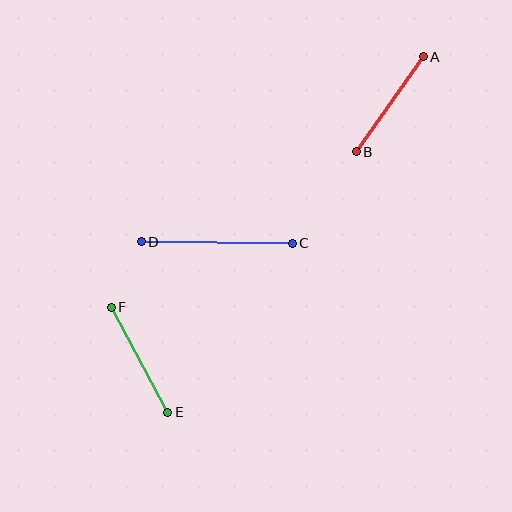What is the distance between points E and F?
The distance is approximately 120 pixels.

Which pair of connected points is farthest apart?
Points C and D are farthest apart.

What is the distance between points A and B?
The distance is approximately 116 pixels.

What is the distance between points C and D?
The distance is approximately 151 pixels.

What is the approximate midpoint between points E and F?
The midpoint is at approximately (140, 360) pixels.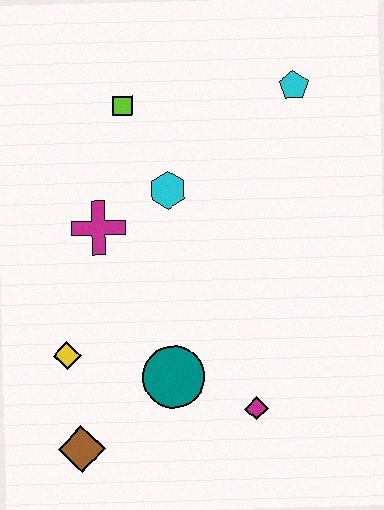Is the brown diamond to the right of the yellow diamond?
Yes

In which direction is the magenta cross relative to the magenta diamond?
The magenta cross is above the magenta diamond.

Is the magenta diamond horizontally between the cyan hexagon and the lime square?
No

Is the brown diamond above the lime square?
No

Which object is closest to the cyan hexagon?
The magenta cross is closest to the cyan hexagon.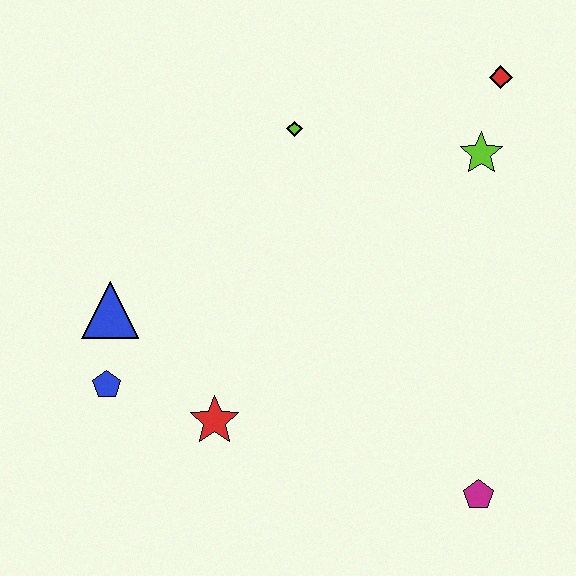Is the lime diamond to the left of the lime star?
Yes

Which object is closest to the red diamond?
The lime star is closest to the red diamond.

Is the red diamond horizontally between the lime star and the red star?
No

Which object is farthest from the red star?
The red diamond is farthest from the red star.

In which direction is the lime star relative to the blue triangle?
The lime star is to the right of the blue triangle.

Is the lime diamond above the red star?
Yes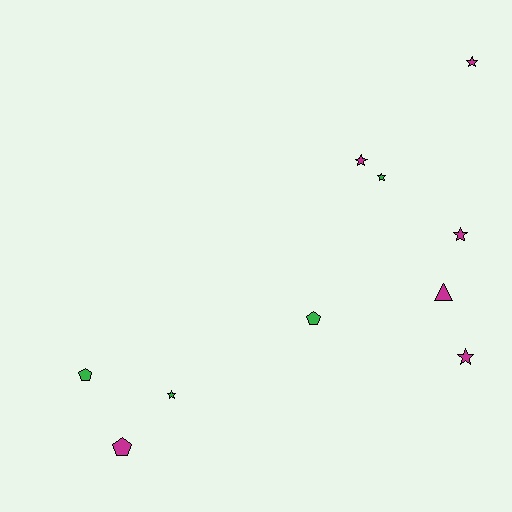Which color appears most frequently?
Magenta, with 6 objects.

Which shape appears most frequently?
Star, with 6 objects.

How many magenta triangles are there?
There is 1 magenta triangle.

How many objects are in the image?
There are 10 objects.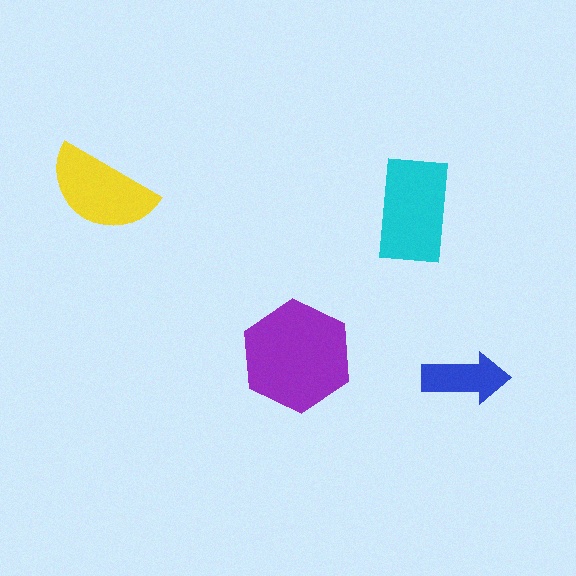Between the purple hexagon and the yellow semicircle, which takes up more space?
The purple hexagon.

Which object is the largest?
The purple hexagon.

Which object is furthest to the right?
The blue arrow is rightmost.